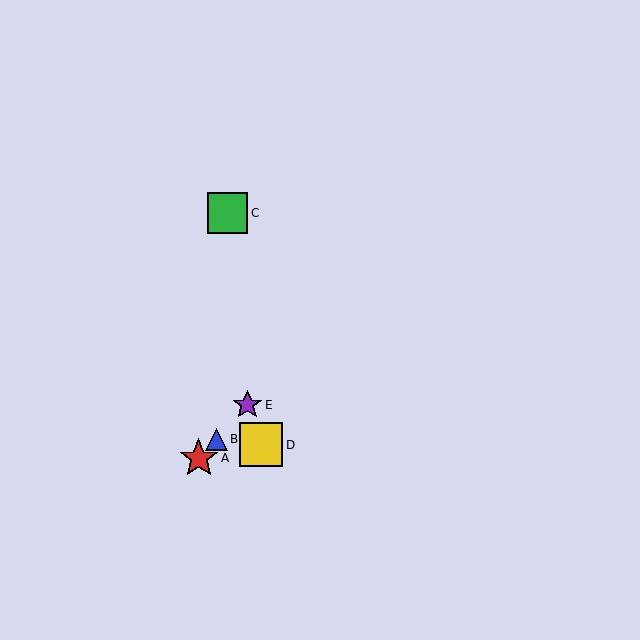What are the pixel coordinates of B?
Object B is at (216, 439).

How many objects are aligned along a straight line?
3 objects (A, B, E) are aligned along a straight line.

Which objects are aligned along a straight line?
Objects A, B, E are aligned along a straight line.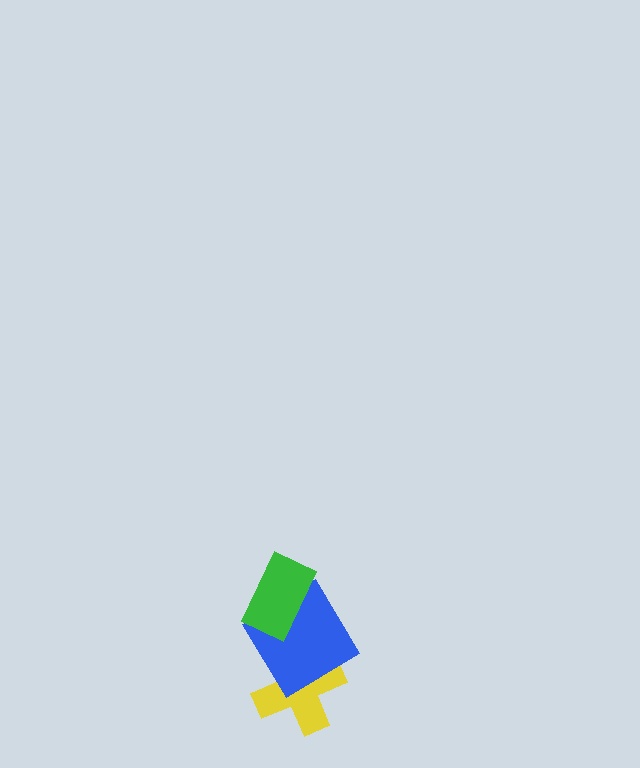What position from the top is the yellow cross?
The yellow cross is 3rd from the top.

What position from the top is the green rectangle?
The green rectangle is 1st from the top.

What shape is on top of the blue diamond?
The green rectangle is on top of the blue diamond.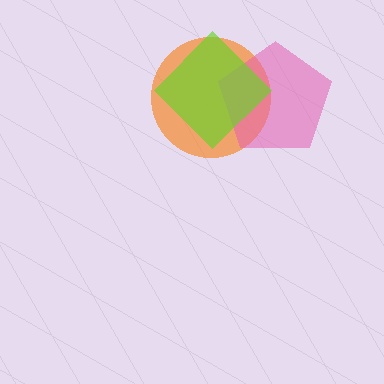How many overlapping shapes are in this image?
There are 3 overlapping shapes in the image.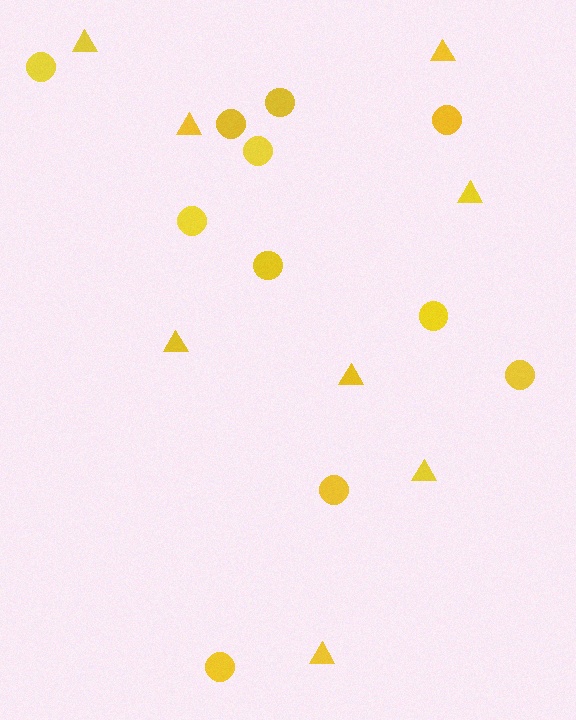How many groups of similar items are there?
There are 2 groups: one group of circles (11) and one group of triangles (8).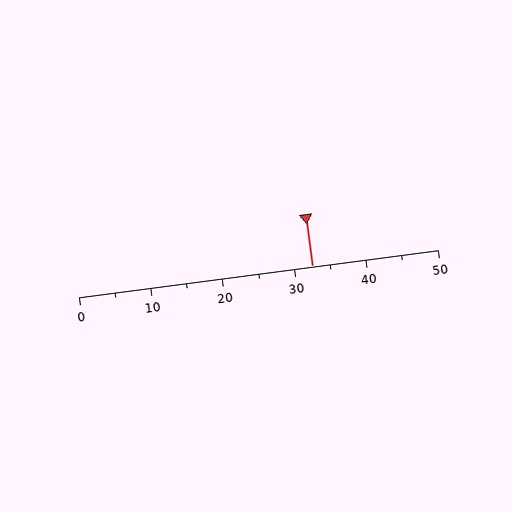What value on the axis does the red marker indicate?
The marker indicates approximately 32.5.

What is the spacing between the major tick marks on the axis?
The major ticks are spaced 10 apart.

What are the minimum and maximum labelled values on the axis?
The axis runs from 0 to 50.